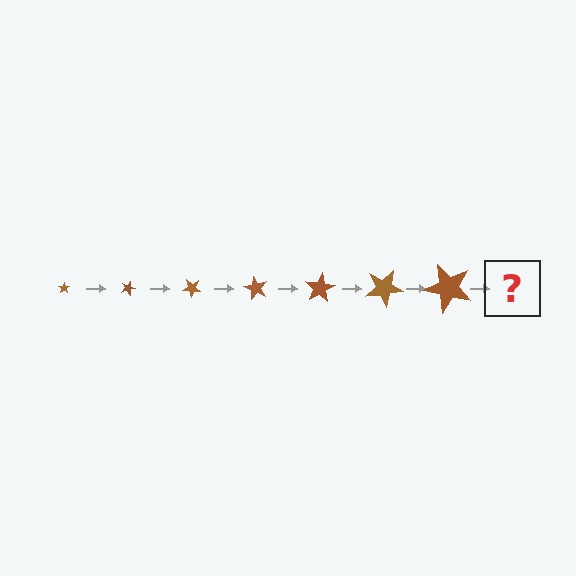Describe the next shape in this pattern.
It should be a star, larger than the previous one and rotated 140 degrees from the start.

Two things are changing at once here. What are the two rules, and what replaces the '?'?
The two rules are that the star grows larger each step and it rotates 20 degrees each step. The '?' should be a star, larger than the previous one and rotated 140 degrees from the start.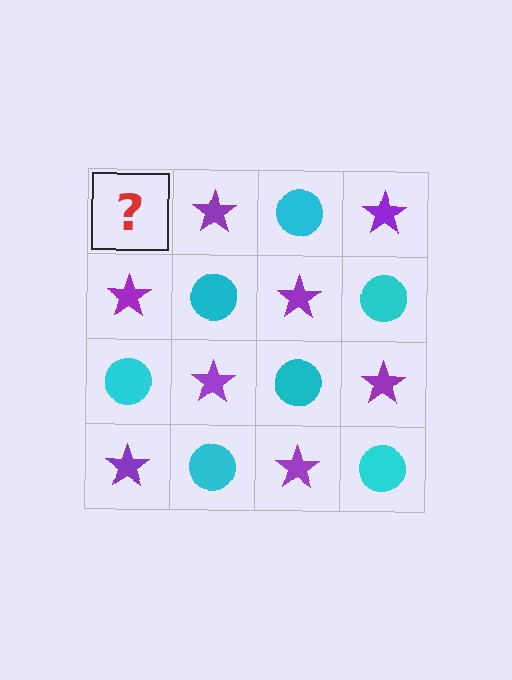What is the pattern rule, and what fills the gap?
The rule is that it alternates cyan circle and purple star in a checkerboard pattern. The gap should be filled with a cyan circle.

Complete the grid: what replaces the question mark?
The question mark should be replaced with a cyan circle.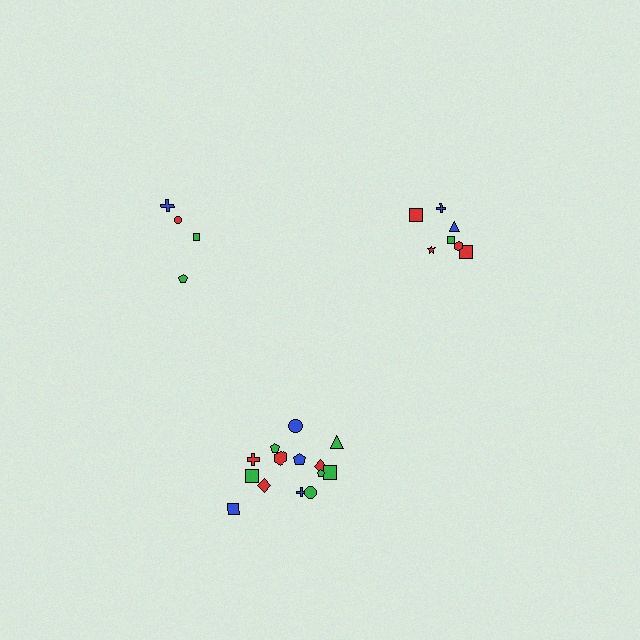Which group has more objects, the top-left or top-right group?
The top-right group.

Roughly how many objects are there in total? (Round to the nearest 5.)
Roughly 25 objects in total.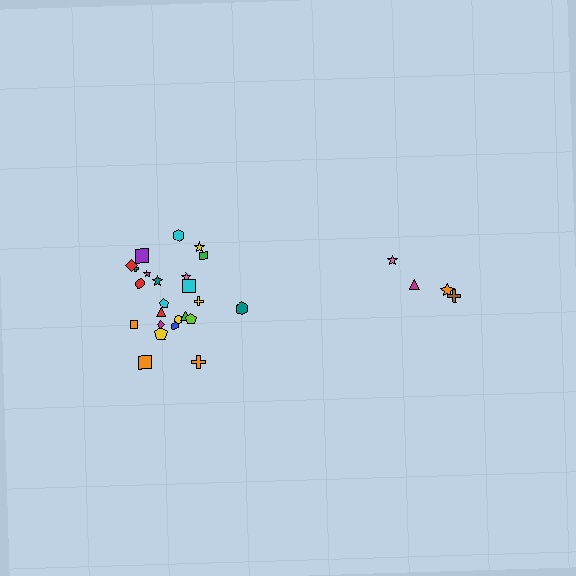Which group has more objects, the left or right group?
The left group.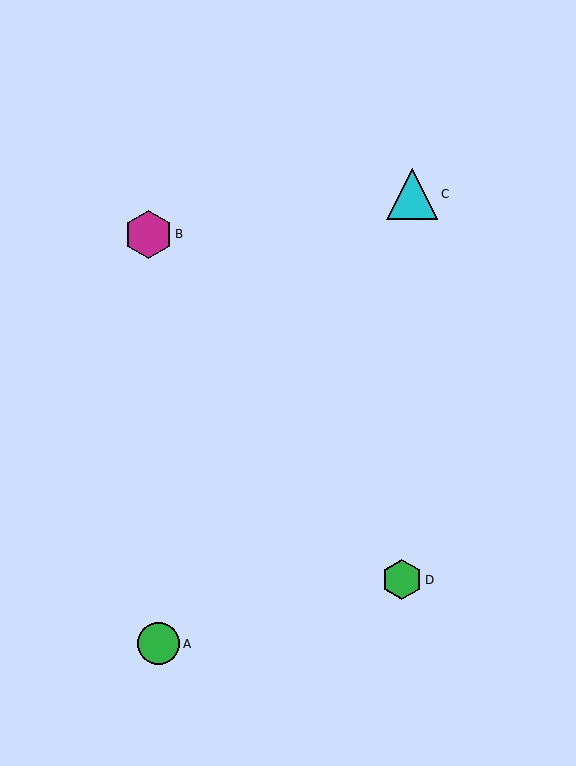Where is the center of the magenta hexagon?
The center of the magenta hexagon is at (148, 234).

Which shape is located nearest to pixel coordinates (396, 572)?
The green hexagon (labeled D) at (402, 580) is nearest to that location.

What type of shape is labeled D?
Shape D is a green hexagon.